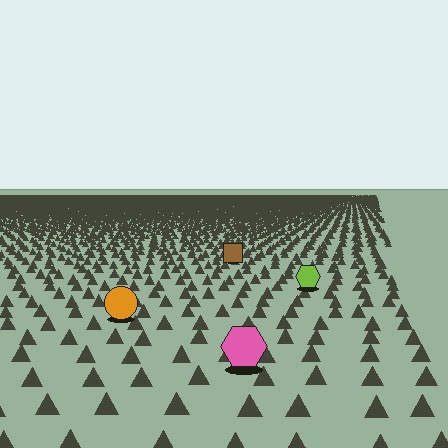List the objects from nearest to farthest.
From nearest to farthest: the pink hexagon, the orange circle, the lime hexagon, the brown square.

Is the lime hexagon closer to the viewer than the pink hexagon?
No. The pink hexagon is closer — you can tell from the texture gradient: the ground texture is coarser near it.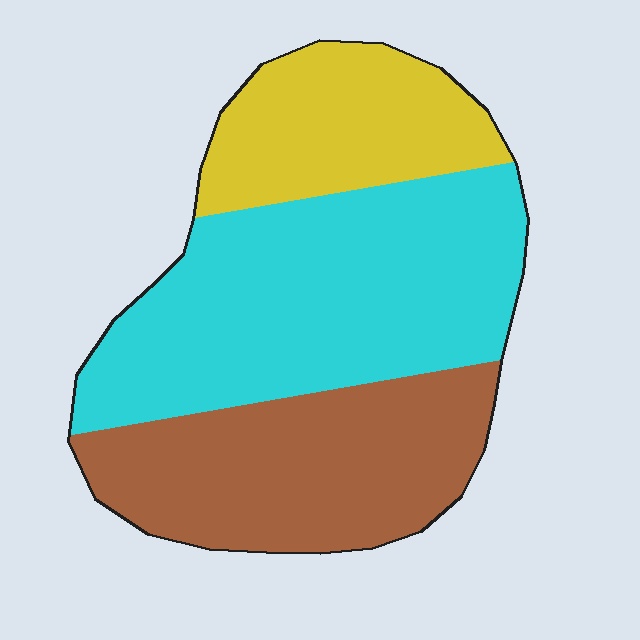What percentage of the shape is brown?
Brown takes up about one third (1/3) of the shape.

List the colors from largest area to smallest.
From largest to smallest: cyan, brown, yellow.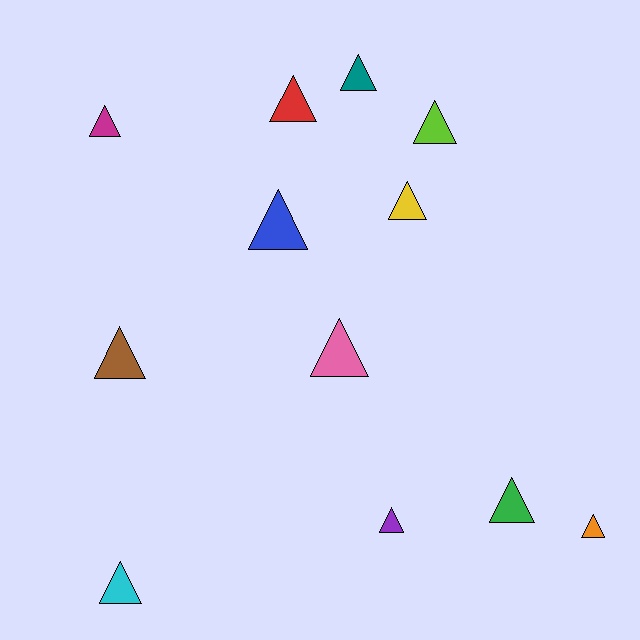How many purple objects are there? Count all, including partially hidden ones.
There is 1 purple object.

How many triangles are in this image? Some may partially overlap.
There are 12 triangles.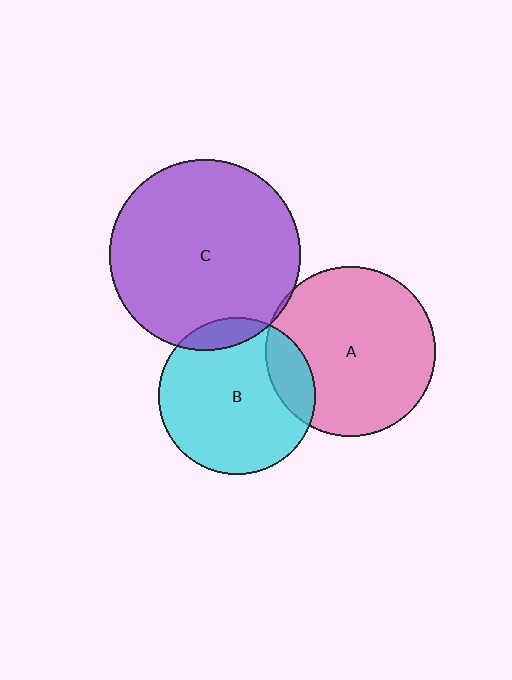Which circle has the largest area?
Circle C (purple).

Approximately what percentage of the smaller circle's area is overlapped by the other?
Approximately 5%.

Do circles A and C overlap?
Yes.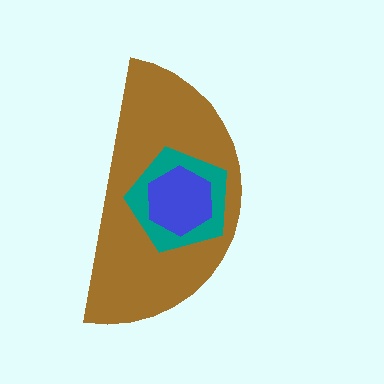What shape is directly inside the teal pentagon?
The blue hexagon.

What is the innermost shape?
The blue hexagon.